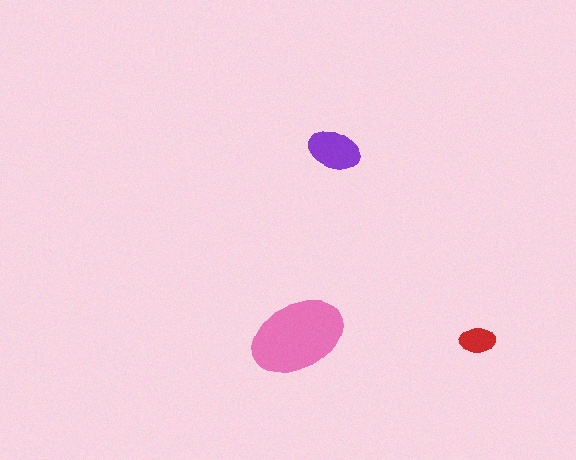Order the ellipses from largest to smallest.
the pink one, the purple one, the red one.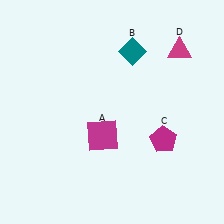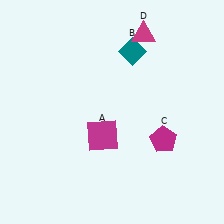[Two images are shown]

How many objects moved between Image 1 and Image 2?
1 object moved between the two images.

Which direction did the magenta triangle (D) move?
The magenta triangle (D) moved left.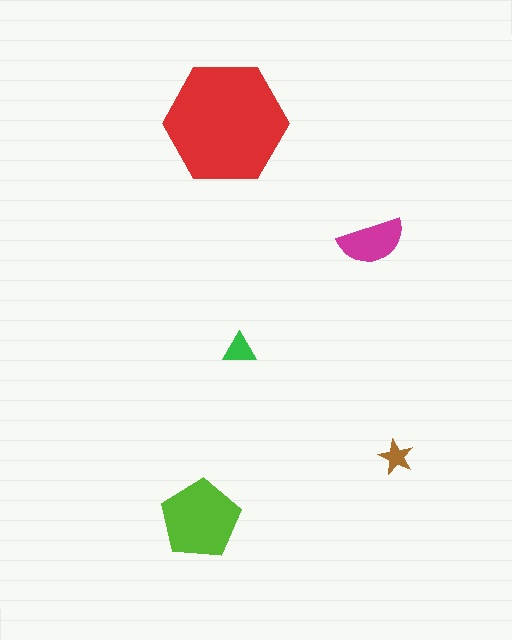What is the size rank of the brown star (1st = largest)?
5th.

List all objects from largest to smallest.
The red hexagon, the lime pentagon, the magenta semicircle, the green triangle, the brown star.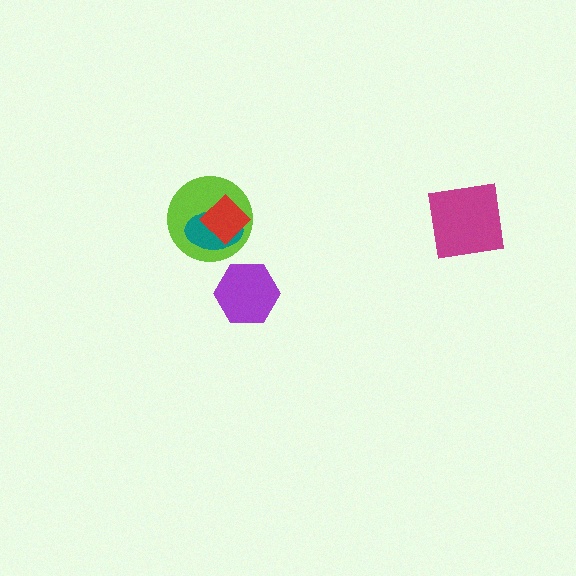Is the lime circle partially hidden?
Yes, it is partially covered by another shape.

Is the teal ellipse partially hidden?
Yes, it is partially covered by another shape.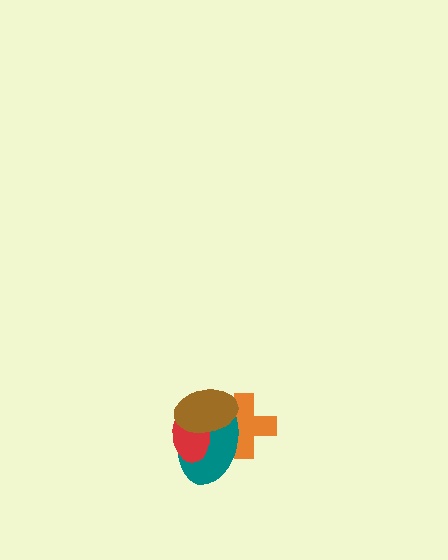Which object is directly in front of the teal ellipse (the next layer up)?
The red ellipse is directly in front of the teal ellipse.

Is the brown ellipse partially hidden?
No, no other shape covers it.